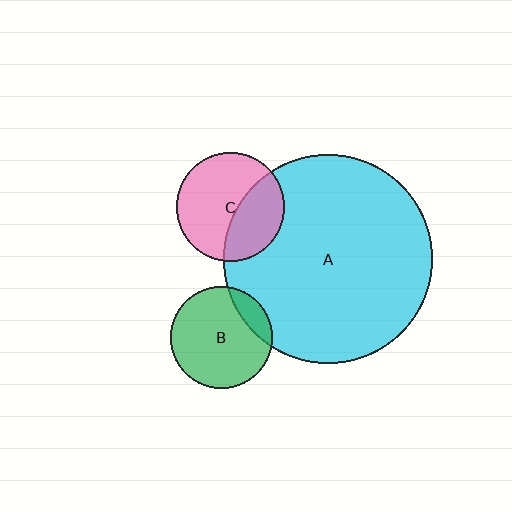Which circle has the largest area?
Circle A (cyan).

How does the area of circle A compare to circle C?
Approximately 3.7 times.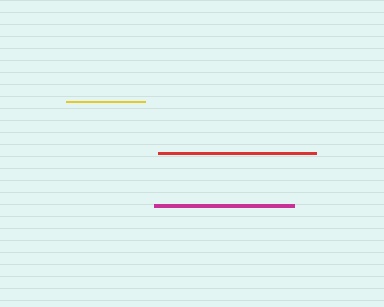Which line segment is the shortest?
The yellow line is the shortest at approximately 79 pixels.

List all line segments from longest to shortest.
From longest to shortest: red, magenta, yellow.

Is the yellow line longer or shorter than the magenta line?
The magenta line is longer than the yellow line.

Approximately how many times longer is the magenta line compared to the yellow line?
The magenta line is approximately 1.8 times the length of the yellow line.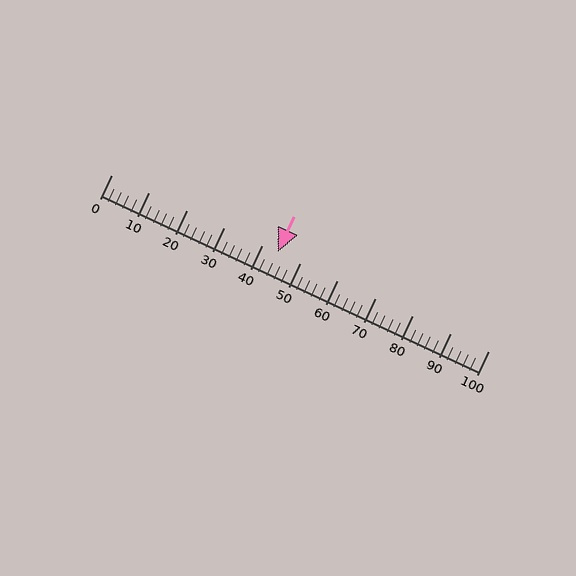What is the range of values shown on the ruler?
The ruler shows values from 0 to 100.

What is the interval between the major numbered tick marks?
The major tick marks are spaced 10 units apart.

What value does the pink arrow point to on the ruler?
The pink arrow points to approximately 44.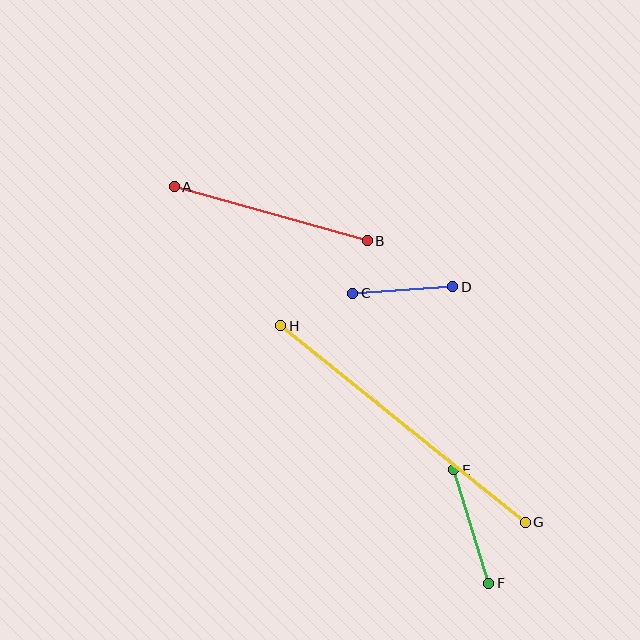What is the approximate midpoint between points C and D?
The midpoint is at approximately (403, 290) pixels.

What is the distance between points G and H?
The distance is approximately 314 pixels.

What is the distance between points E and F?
The distance is approximately 119 pixels.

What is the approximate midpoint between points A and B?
The midpoint is at approximately (271, 214) pixels.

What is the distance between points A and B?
The distance is approximately 200 pixels.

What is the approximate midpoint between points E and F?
The midpoint is at approximately (471, 527) pixels.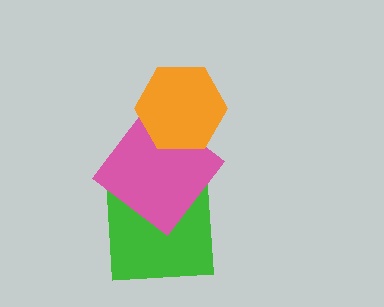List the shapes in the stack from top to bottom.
From top to bottom: the orange hexagon, the pink diamond, the green square.